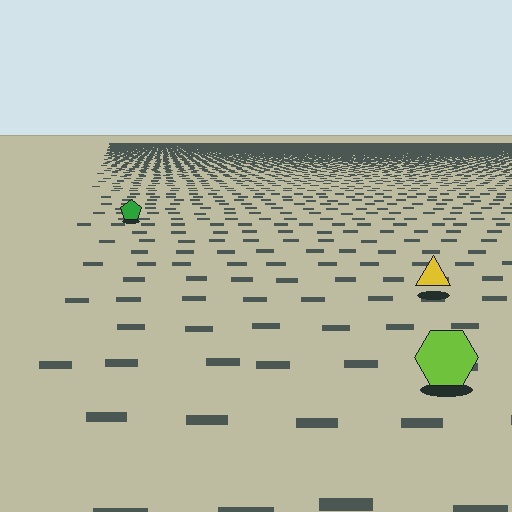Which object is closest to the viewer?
The lime hexagon is closest. The texture marks near it are larger and more spread out.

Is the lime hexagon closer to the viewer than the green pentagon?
Yes. The lime hexagon is closer — you can tell from the texture gradient: the ground texture is coarser near it.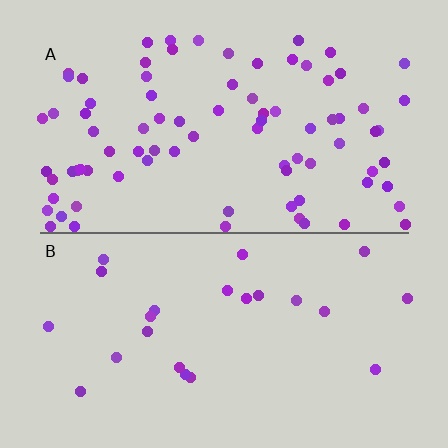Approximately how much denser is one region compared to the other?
Approximately 3.5× — region A over region B.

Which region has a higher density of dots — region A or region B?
A (the top).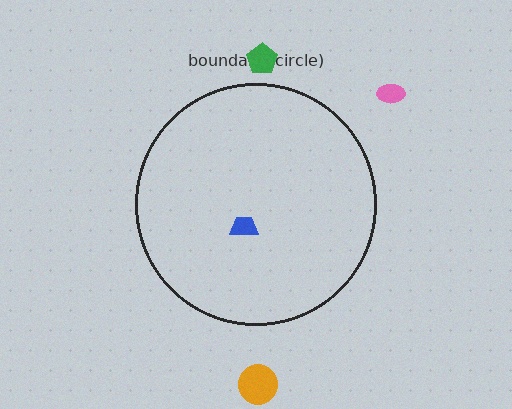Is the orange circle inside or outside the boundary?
Outside.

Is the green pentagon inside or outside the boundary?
Outside.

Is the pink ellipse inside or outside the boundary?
Outside.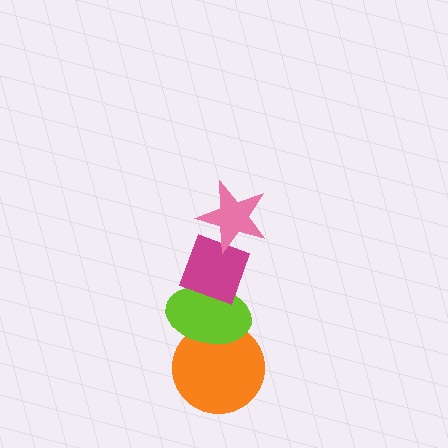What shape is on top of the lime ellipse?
The magenta diamond is on top of the lime ellipse.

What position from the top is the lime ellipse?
The lime ellipse is 3rd from the top.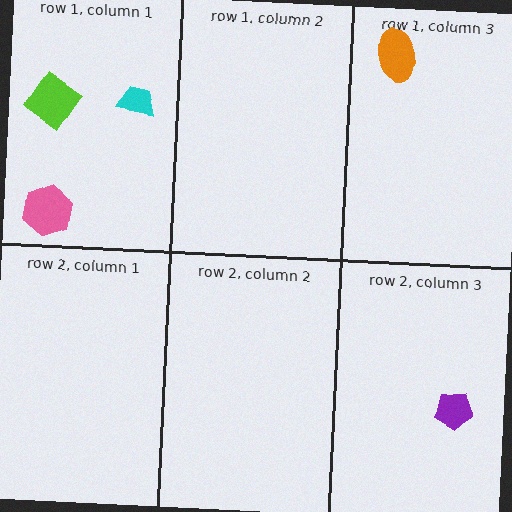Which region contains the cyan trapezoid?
The row 1, column 1 region.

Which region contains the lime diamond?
The row 1, column 1 region.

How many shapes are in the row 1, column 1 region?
3.